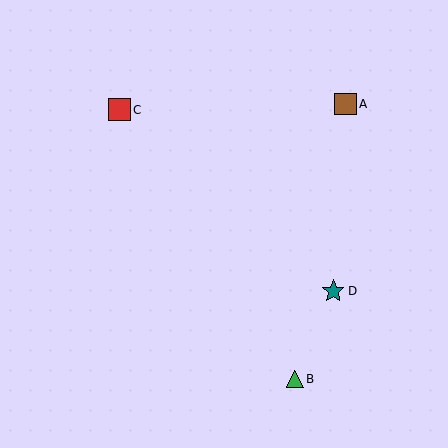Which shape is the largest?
The teal star (labeled D) is the largest.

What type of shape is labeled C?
Shape C is a red square.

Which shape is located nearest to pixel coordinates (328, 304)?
The teal star (labeled D) at (333, 291) is nearest to that location.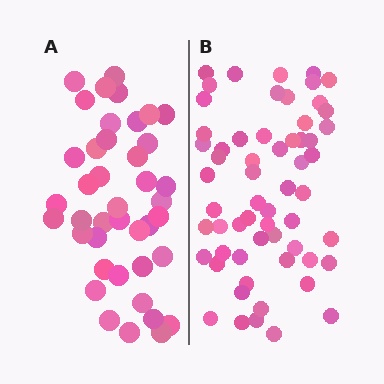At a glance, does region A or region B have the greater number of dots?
Region B (the right region) has more dots.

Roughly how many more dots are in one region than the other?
Region B has approximately 20 more dots than region A.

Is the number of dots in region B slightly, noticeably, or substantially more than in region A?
Region B has substantially more. The ratio is roughly 1.5 to 1.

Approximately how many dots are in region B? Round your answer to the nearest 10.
About 60 dots.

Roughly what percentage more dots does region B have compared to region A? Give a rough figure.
About 45% more.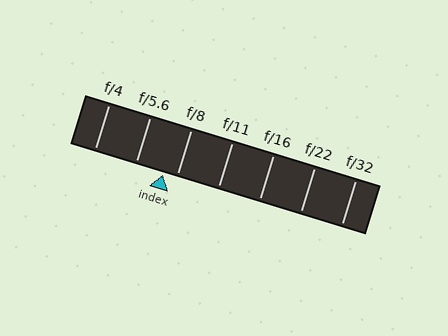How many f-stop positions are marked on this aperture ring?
There are 7 f-stop positions marked.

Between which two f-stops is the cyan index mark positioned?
The index mark is between f/5.6 and f/8.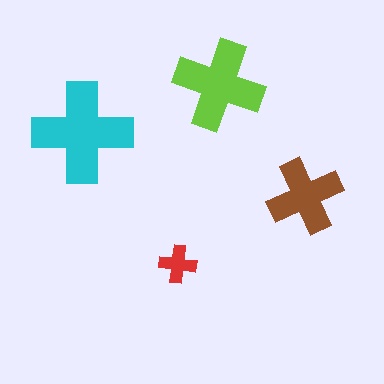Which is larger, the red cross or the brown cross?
The brown one.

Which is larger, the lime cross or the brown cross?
The lime one.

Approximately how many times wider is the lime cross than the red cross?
About 2.5 times wider.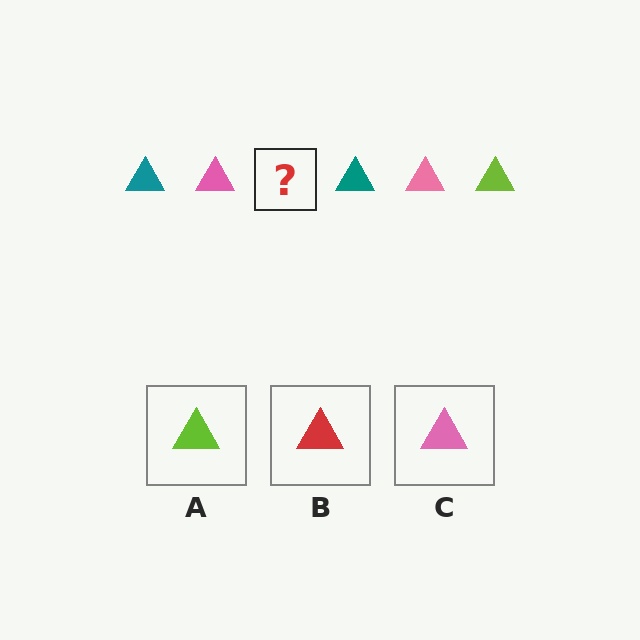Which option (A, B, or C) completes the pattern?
A.